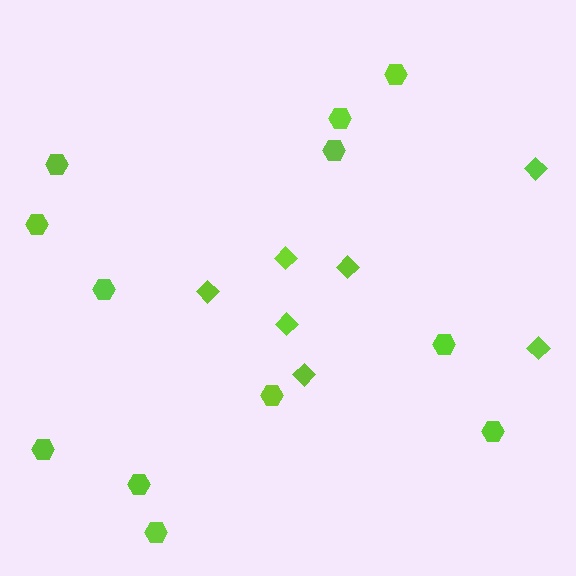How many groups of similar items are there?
There are 2 groups: one group of hexagons (12) and one group of diamonds (7).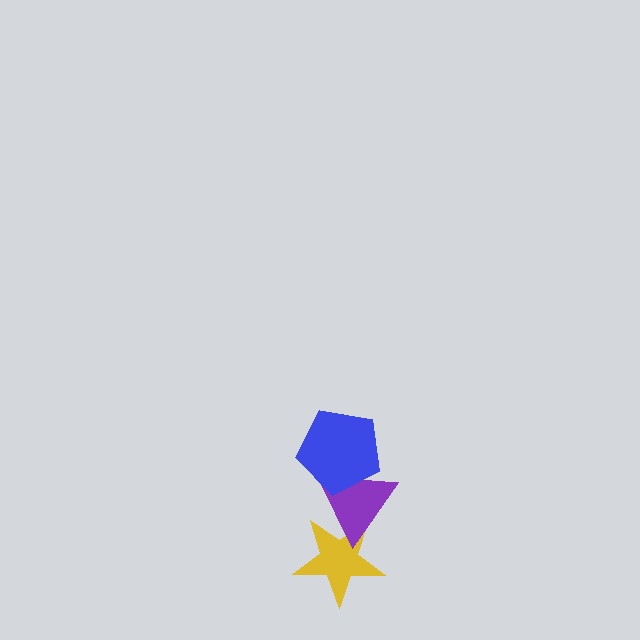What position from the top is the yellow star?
The yellow star is 3rd from the top.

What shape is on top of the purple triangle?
The blue pentagon is on top of the purple triangle.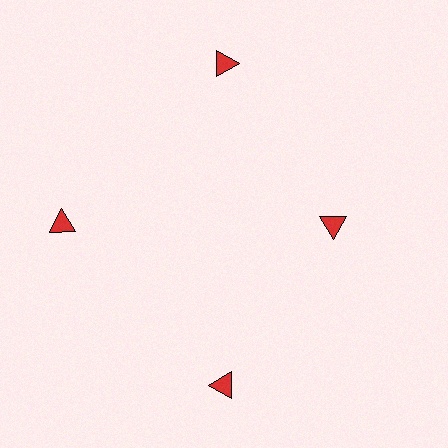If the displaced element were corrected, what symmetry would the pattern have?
It would have 4-fold rotational symmetry — the pattern would map onto itself every 90 degrees.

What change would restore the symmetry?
The symmetry would be restored by moving it outward, back onto the ring so that all 4 triangles sit at equal angles and equal distance from the center.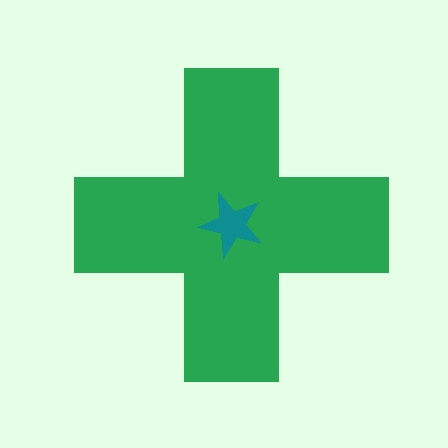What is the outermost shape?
The green cross.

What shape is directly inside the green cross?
The teal star.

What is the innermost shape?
The teal star.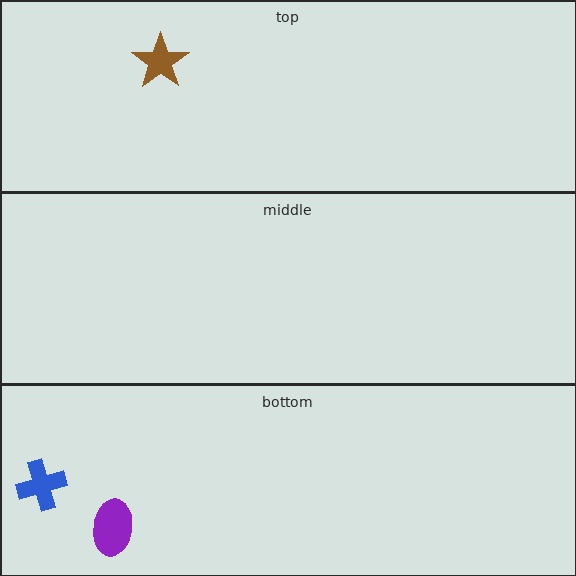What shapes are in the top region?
The brown star.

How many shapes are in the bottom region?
2.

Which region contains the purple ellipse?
The bottom region.